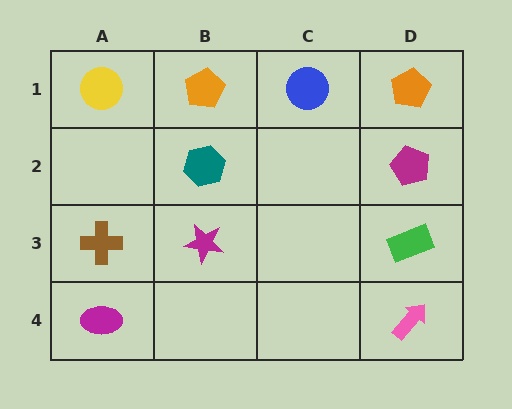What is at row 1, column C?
A blue circle.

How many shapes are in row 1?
4 shapes.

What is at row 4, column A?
A magenta ellipse.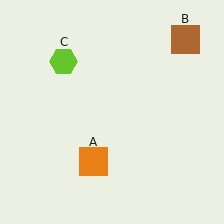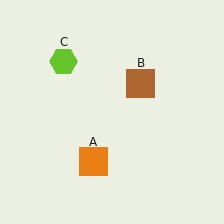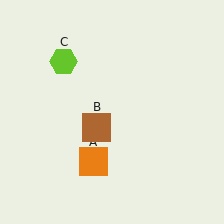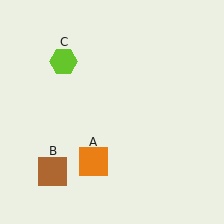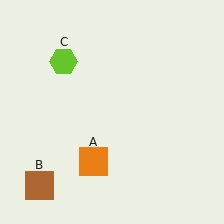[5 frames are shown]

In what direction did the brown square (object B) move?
The brown square (object B) moved down and to the left.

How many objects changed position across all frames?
1 object changed position: brown square (object B).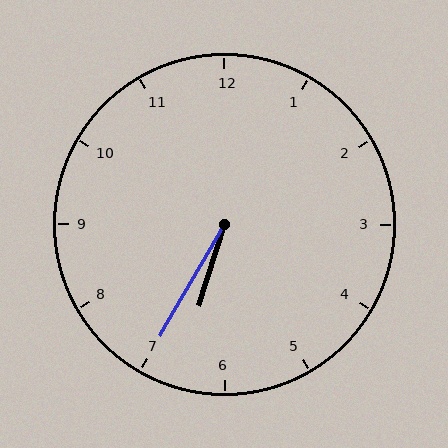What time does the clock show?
6:35.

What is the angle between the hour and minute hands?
Approximately 12 degrees.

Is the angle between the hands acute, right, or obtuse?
It is acute.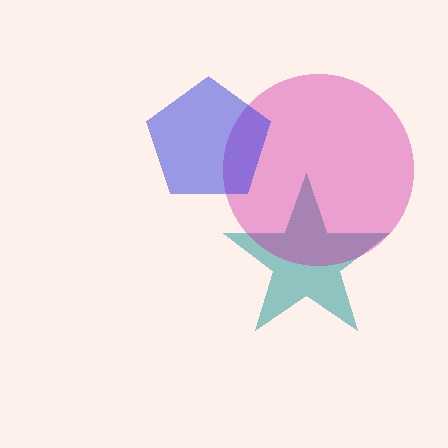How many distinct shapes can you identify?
There are 3 distinct shapes: a teal star, a magenta circle, a blue pentagon.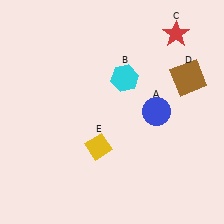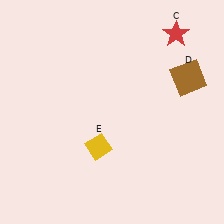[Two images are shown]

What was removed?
The cyan hexagon (B), the blue circle (A) were removed in Image 2.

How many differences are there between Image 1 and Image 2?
There are 2 differences between the two images.